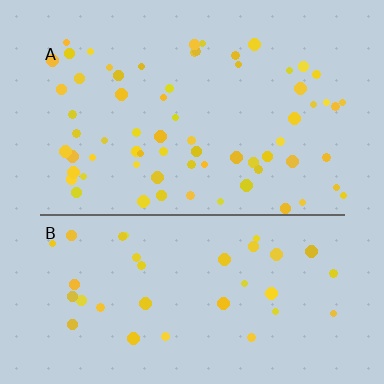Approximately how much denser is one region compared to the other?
Approximately 1.9× — region A over region B.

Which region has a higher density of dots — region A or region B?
A (the top).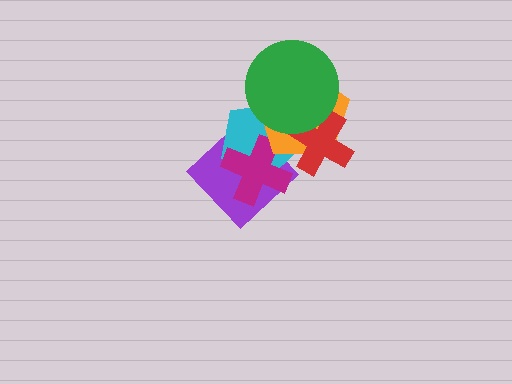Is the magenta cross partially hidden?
Yes, it is partially covered by another shape.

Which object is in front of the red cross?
The green circle is in front of the red cross.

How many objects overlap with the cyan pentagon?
5 objects overlap with the cyan pentagon.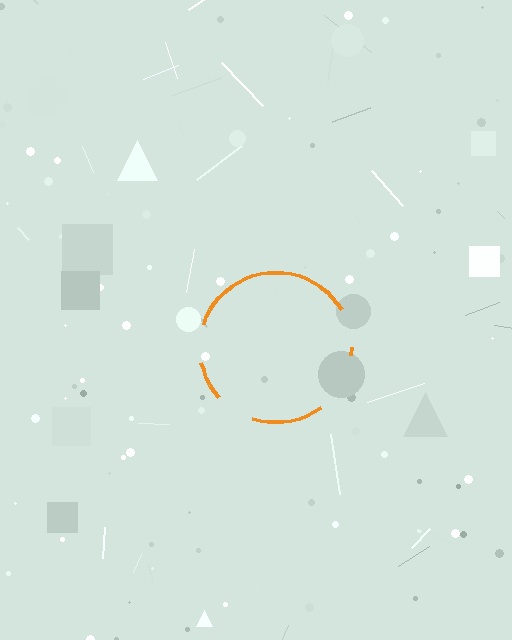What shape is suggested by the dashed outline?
The dashed outline suggests a circle.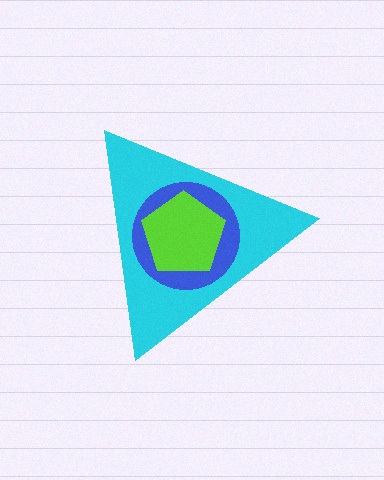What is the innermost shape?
The lime pentagon.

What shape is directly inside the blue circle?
The lime pentagon.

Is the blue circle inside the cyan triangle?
Yes.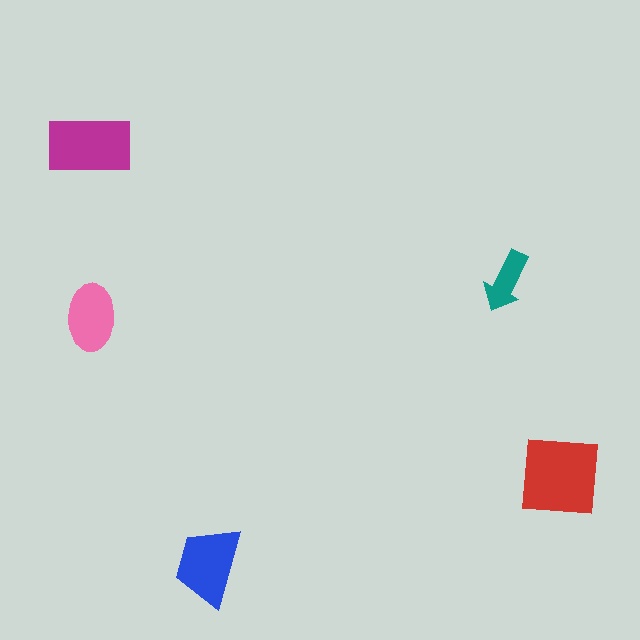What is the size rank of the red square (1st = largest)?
1st.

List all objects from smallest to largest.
The teal arrow, the pink ellipse, the blue trapezoid, the magenta rectangle, the red square.